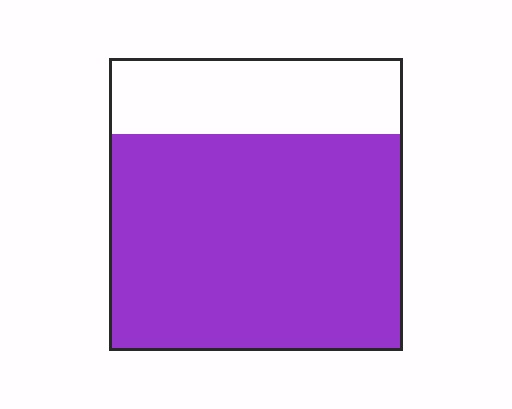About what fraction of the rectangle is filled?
About three quarters (3/4).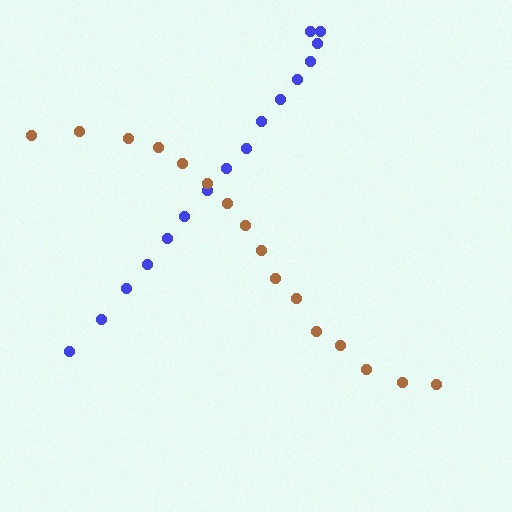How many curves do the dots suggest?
There are 2 distinct paths.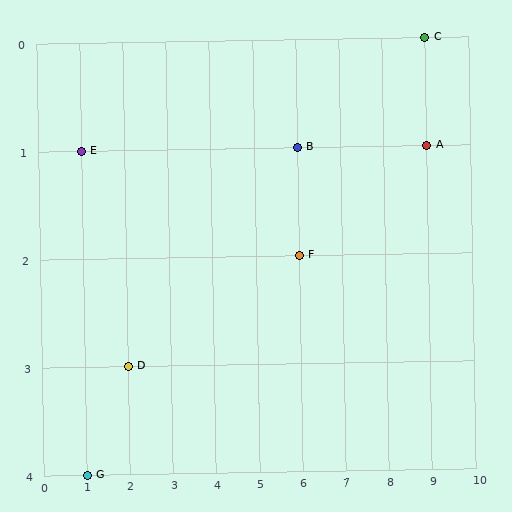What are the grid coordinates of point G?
Point G is at grid coordinates (1, 4).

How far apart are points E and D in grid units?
Points E and D are 1 column and 2 rows apart (about 2.2 grid units diagonally).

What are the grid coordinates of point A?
Point A is at grid coordinates (9, 1).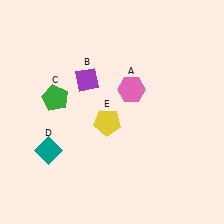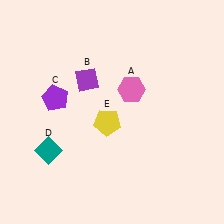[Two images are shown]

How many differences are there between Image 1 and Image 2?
There is 1 difference between the two images.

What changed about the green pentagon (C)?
In Image 1, C is green. In Image 2, it changed to purple.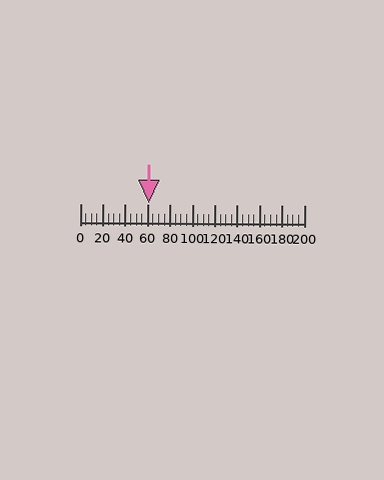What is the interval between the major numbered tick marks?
The major tick marks are spaced 20 units apart.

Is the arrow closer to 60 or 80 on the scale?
The arrow is closer to 60.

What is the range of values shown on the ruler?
The ruler shows values from 0 to 200.